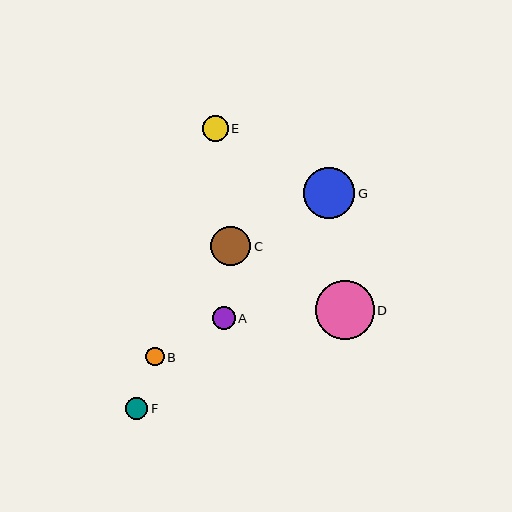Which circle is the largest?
Circle D is the largest with a size of approximately 59 pixels.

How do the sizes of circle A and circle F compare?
Circle A and circle F are approximately the same size.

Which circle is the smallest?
Circle B is the smallest with a size of approximately 19 pixels.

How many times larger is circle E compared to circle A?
Circle E is approximately 1.1 times the size of circle A.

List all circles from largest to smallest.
From largest to smallest: D, G, C, E, A, F, B.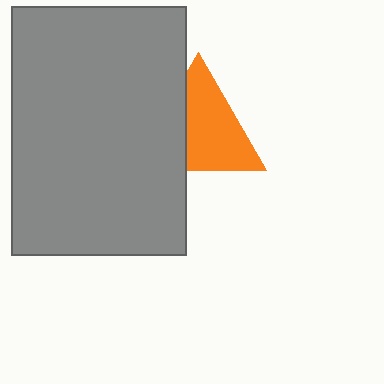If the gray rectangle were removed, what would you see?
You would see the complete orange triangle.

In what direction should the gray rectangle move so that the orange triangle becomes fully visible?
The gray rectangle should move left. That is the shortest direction to clear the overlap and leave the orange triangle fully visible.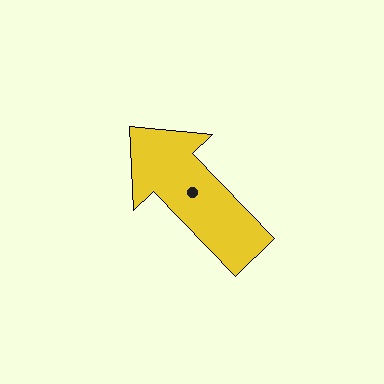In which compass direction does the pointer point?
Northwest.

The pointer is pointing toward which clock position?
Roughly 11 o'clock.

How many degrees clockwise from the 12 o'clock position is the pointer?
Approximately 316 degrees.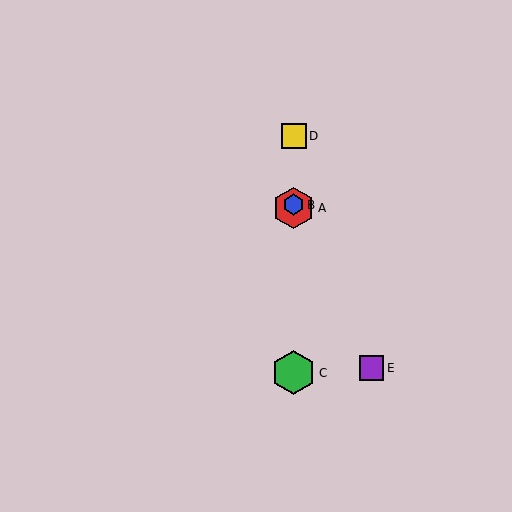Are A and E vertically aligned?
No, A is at x≈294 and E is at x≈372.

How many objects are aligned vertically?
4 objects (A, B, C, D) are aligned vertically.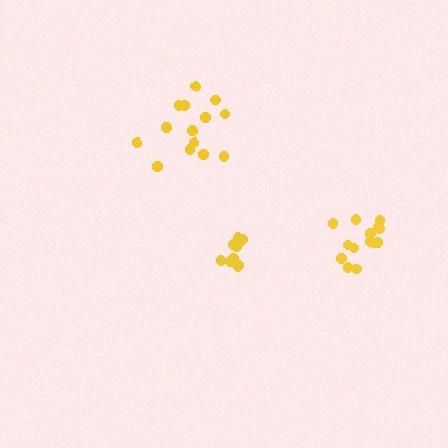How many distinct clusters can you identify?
There are 3 distinct clusters.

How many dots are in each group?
Group 1: 10 dots, Group 2: 14 dots, Group 3: 14 dots (38 total).